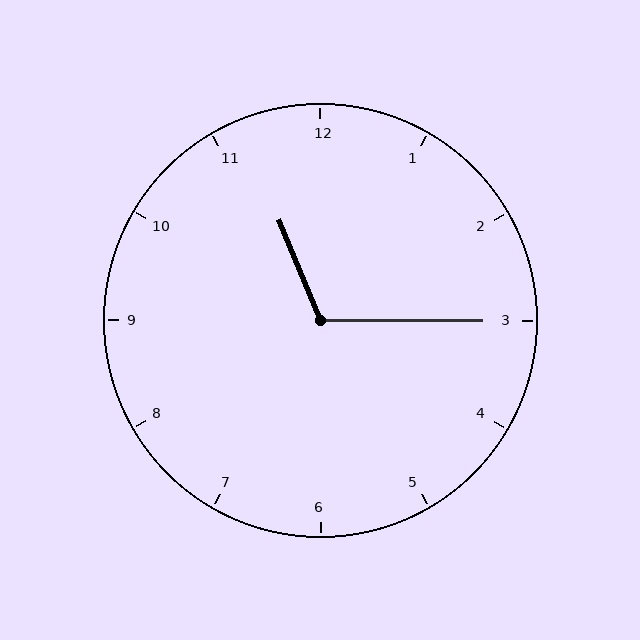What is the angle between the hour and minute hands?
Approximately 112 degrees.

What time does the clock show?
11:15.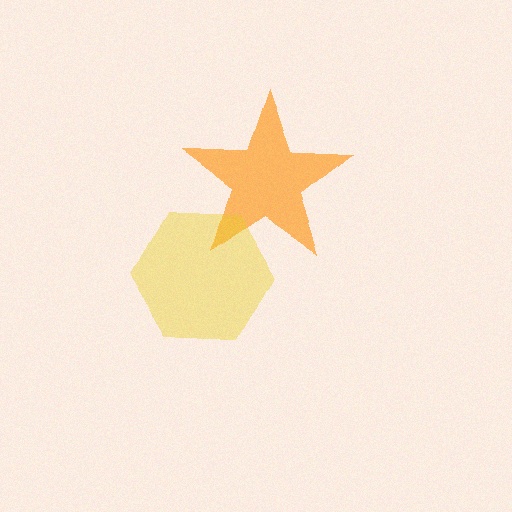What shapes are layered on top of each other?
The layered shapes are: an orange star, a yellow hexagon.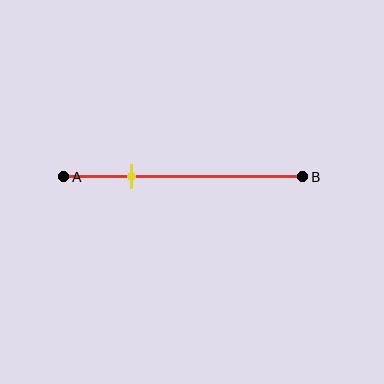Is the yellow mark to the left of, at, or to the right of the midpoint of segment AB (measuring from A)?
The yellow mark is to the left of the midpoint of segment AB.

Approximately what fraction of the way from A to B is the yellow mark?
The yellow mark is approximately 30% of the way from A to B.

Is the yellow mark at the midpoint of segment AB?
No, the mark is at about 30% from A, not at the 50% midpoint.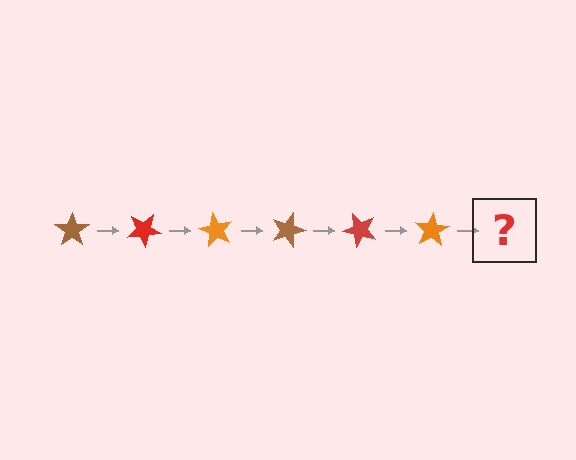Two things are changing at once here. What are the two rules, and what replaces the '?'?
The two rules are that it rotates 30 degrees each step and the color cycles through brown, red, and orange. The '?' should be a brown star, rotated 180 degrees from the start.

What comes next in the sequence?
The next element should be a brown star, rotated 180 degrees from the start.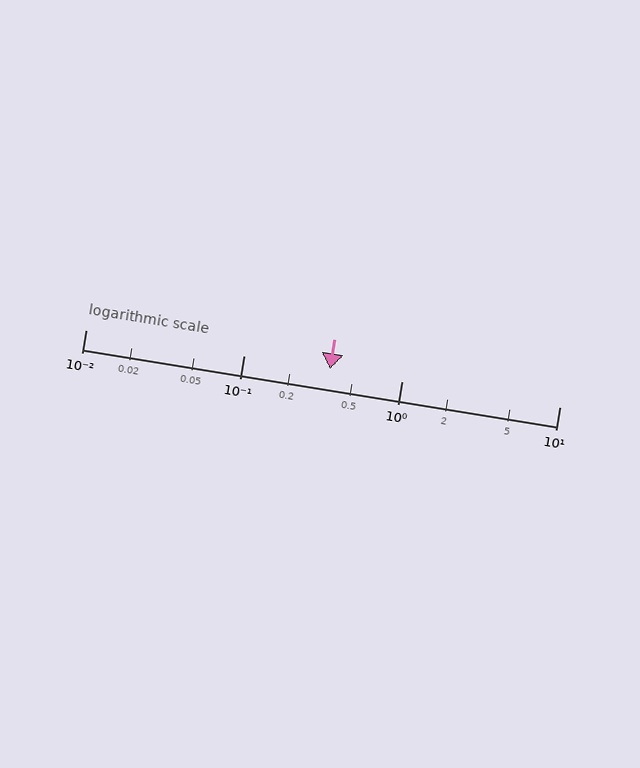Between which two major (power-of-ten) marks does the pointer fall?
The pointer is between 0.1 and 1.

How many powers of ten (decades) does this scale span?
The scale spans 3 decades, from 0.01 to 10.